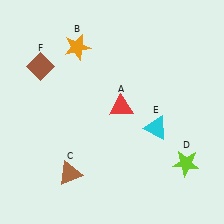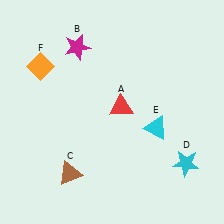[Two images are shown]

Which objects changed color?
B changed from orange to magenta. D changed from lime to cyan. F changed from brown to orange.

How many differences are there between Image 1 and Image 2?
There are 3 differences between the two images.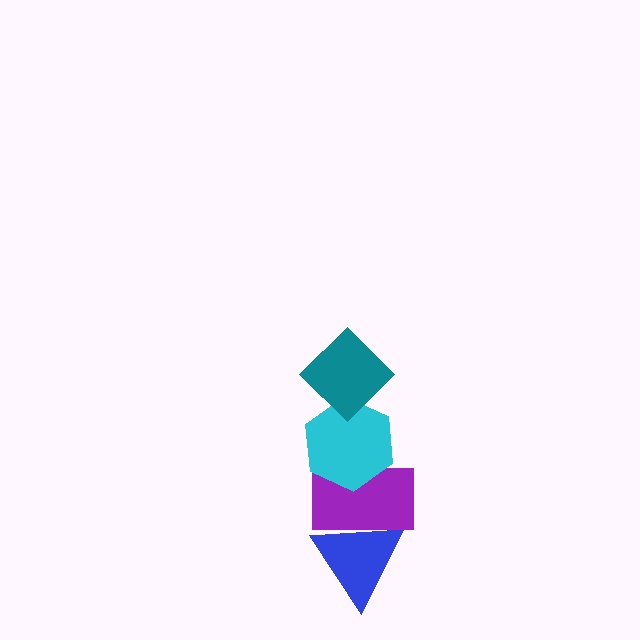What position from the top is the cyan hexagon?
The cyan hexagon is 2nd from the top.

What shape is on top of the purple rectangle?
The cyan hexagon is on top of the purple rectangle.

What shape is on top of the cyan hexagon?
The teal diamond is on top of the cyan hexagon.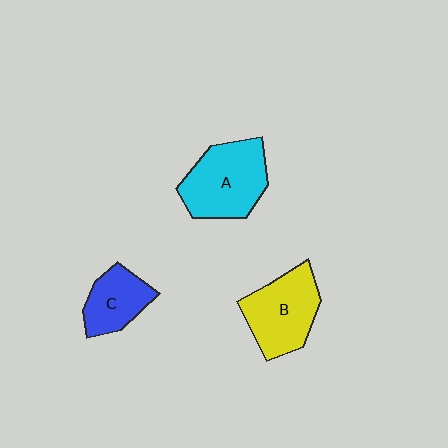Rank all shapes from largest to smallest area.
From largest to smallest: A (cyan), B (yellow), C (blue).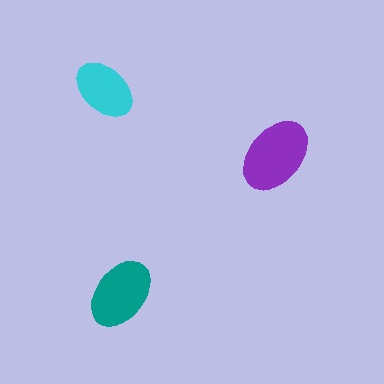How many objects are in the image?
There are 3 objects in the image.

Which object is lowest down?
The teal ellipse is bottommost.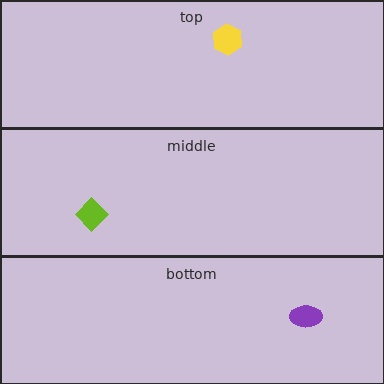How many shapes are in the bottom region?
1.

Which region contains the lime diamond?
The middle region.